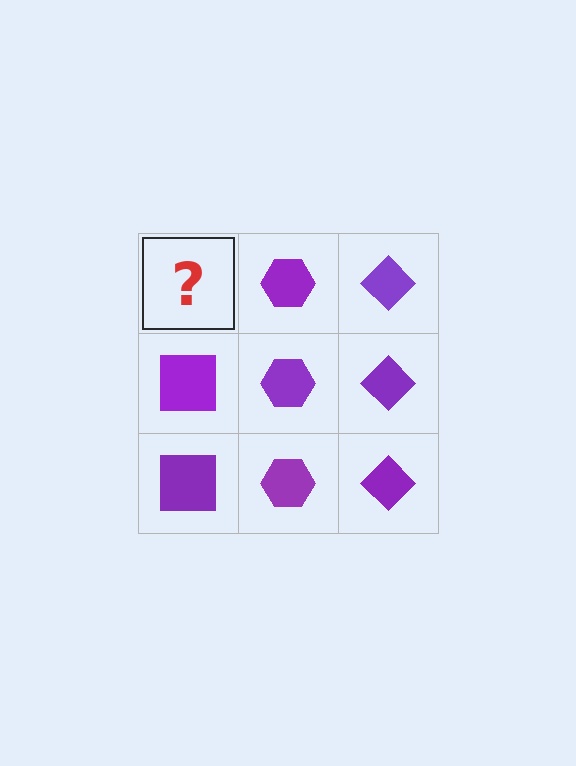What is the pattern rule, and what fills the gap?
The rule is that each column has a consistent shape. The gap should be filled with a purple square.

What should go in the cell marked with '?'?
The missing cell should contain a purple square.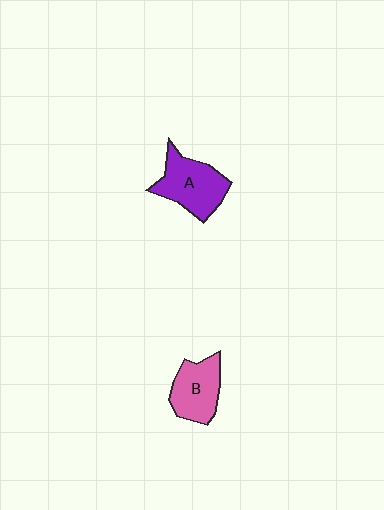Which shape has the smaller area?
Shape B (pink).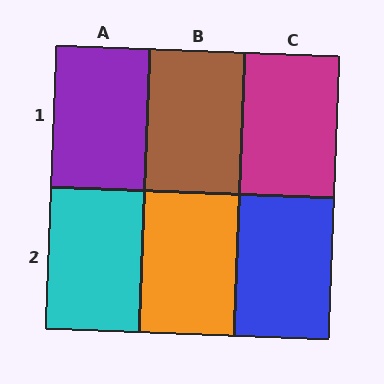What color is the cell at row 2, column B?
Orange.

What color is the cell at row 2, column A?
Cyan.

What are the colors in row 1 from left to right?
Purple, brown, magenta.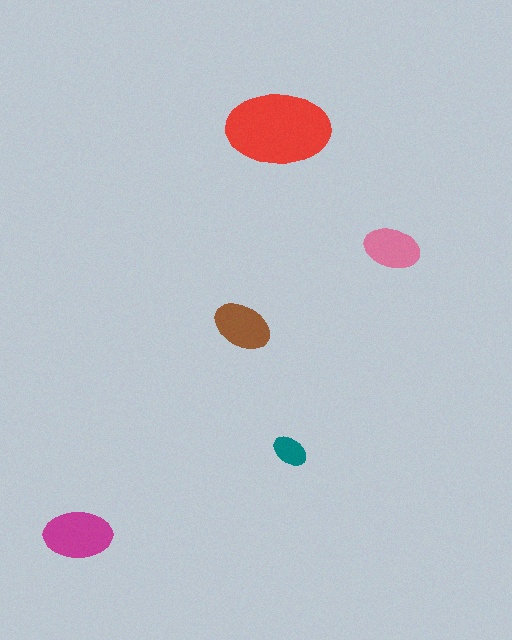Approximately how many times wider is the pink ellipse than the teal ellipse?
About 1.5 times wider.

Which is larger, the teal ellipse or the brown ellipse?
The brown one.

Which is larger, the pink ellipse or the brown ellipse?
The brown one.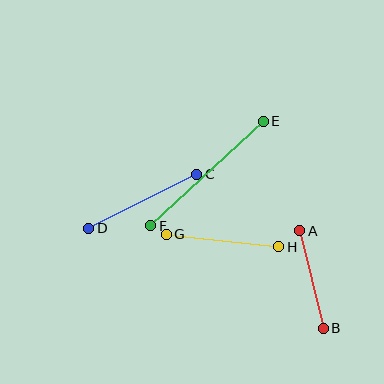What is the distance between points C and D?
The distance is approximately 121 pixels.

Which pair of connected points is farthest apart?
Points E and F are farthest apart.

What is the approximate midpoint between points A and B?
The midpoint is at approximately (312, 279) pixels.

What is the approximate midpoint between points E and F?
The midpoint is at approximately (207, 174) pixels.